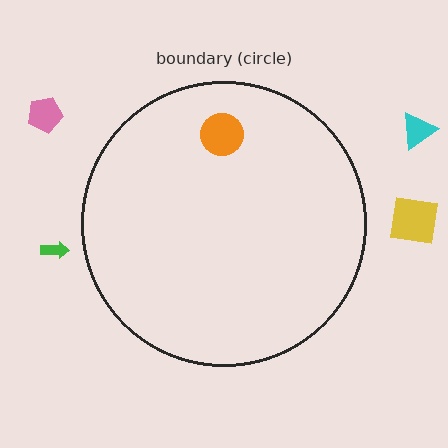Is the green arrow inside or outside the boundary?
Outside.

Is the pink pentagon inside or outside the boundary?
Outside.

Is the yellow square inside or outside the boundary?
Outside.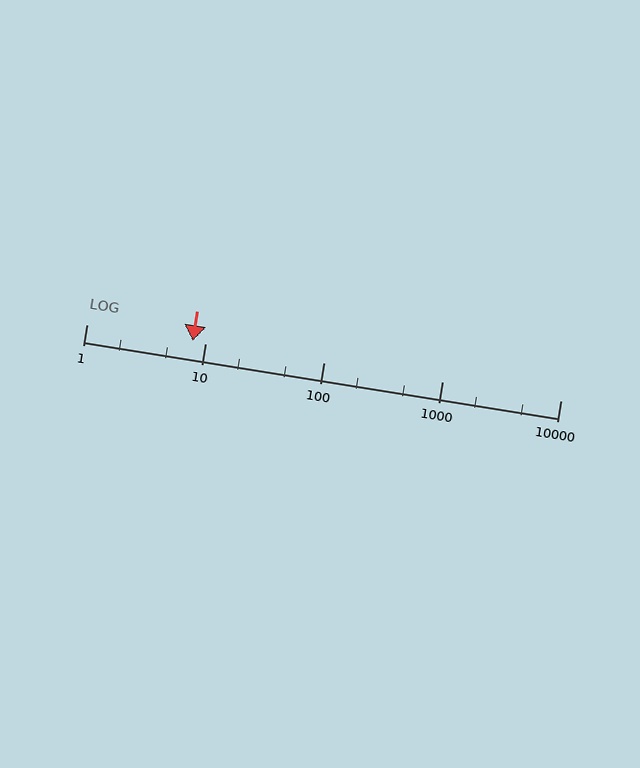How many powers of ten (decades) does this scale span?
The scale spans 4 decades, from 1 to 10000.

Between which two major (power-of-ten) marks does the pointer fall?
The pointer is between 1 and 10.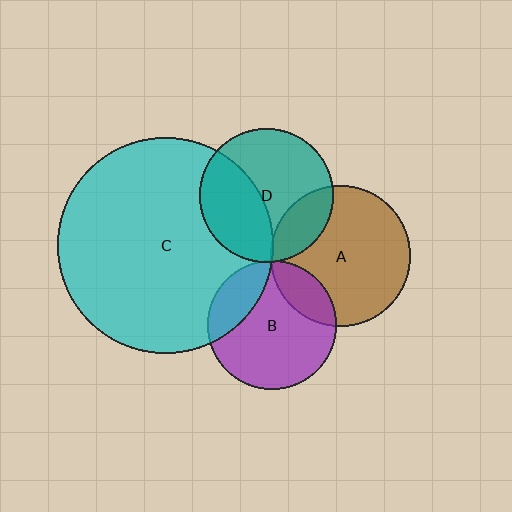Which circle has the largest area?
Circle C (cyan).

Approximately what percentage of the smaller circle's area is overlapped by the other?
Approximately 20%.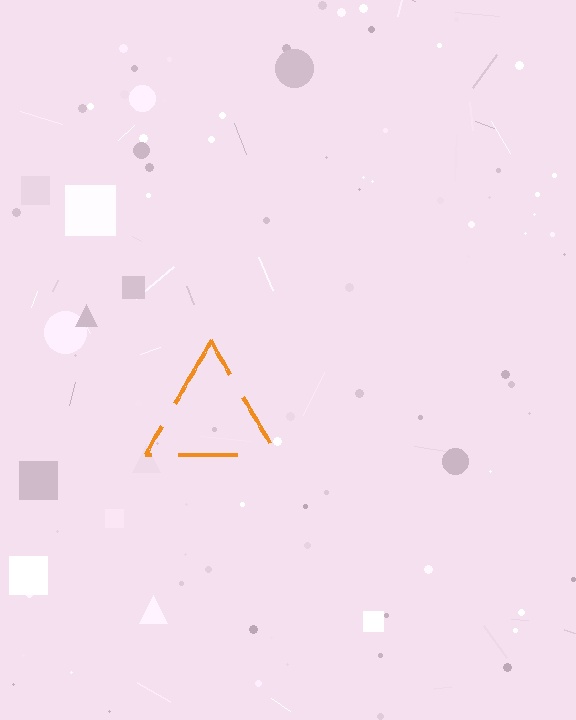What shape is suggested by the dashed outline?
The dashed outline suggests a triangle.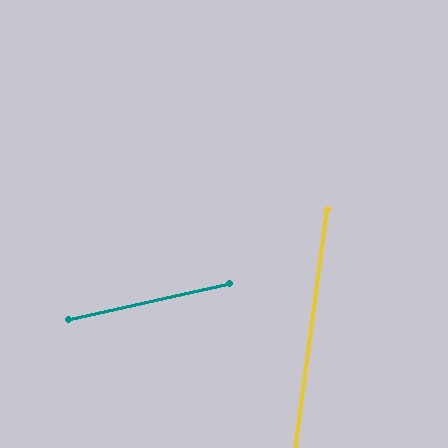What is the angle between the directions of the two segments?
Approximately 70 degrees.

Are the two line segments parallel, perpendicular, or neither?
Neither parallel nor perpendicular — they differ by about 70°.